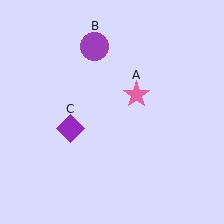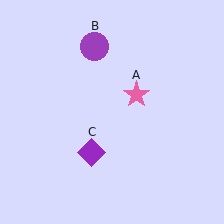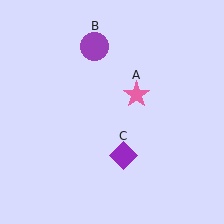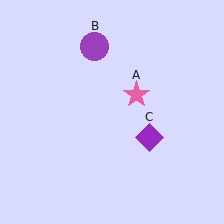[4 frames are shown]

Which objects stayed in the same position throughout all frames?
Pink star (object A) and purple circle (object B) remained stationary.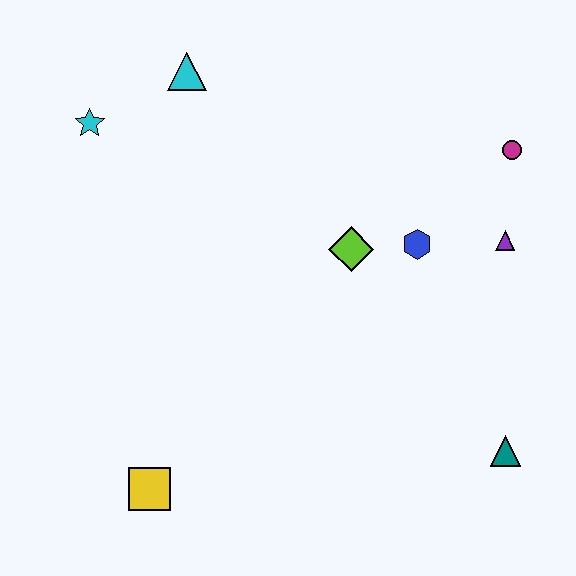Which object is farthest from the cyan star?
The teal triangle is farthest from the cyan star.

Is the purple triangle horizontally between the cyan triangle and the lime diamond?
No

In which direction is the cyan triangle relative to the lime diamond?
The cyan triangle is above the lime diamond.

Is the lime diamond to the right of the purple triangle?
No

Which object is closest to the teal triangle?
The purple triangle is closest to the teal triangle.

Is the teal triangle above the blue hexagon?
No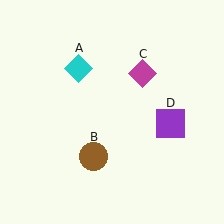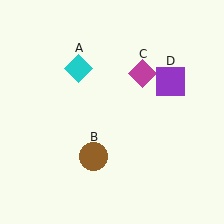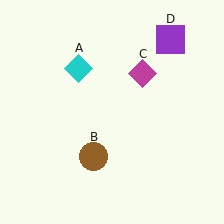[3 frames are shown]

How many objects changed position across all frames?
1 object changed position: purple square (object D).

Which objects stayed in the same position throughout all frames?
Cyan diamond (object A) and brown circle (object B) and magenta diamond (object C) remained stationary.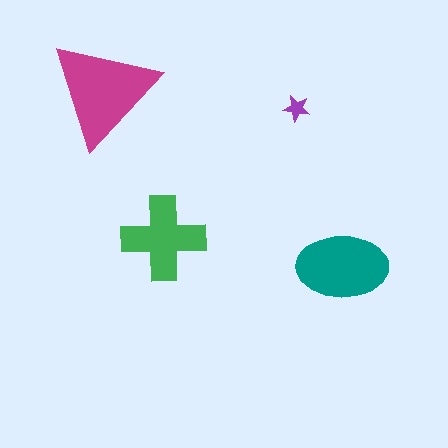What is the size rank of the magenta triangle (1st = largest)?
1st.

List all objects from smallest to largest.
The purple star, the green cross, the teal ellipse, the magenta triangle.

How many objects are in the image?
There are 4 objects in the image.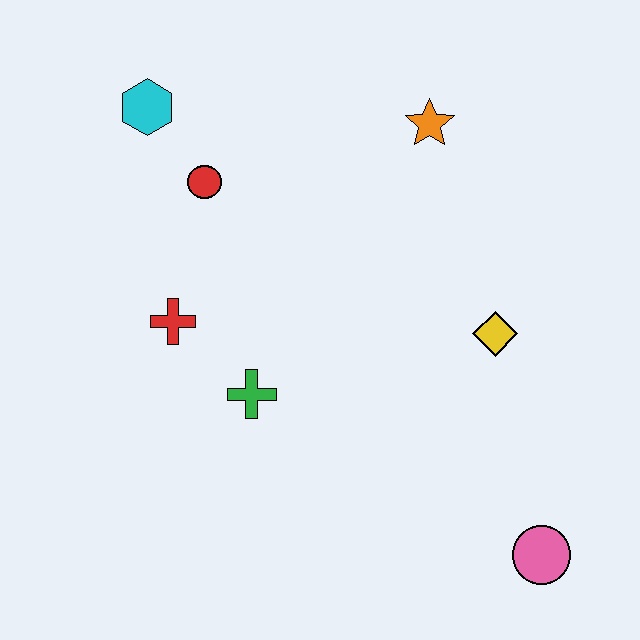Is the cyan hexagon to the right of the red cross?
No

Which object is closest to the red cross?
The green cross is closest to the red cross.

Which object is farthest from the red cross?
The pink circle is farthest from the red cross.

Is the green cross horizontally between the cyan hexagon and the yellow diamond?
Yes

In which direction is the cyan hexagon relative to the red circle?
The cyan hexagon is above the red circle.